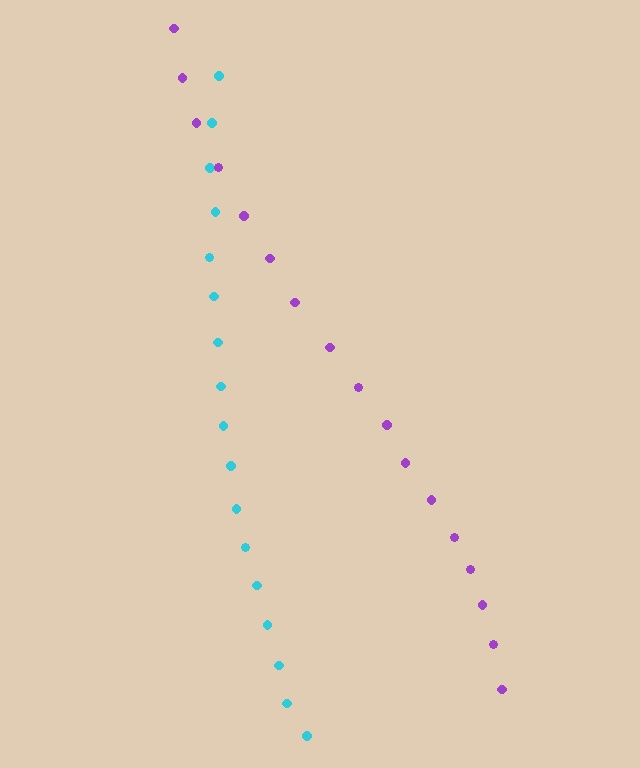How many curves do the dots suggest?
There are 2 distinct paths.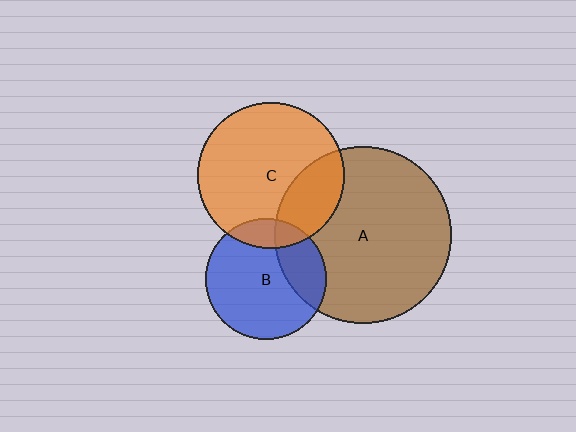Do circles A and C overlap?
Yes.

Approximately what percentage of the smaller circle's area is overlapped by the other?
Approximately 25%.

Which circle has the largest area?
Circle A (brown).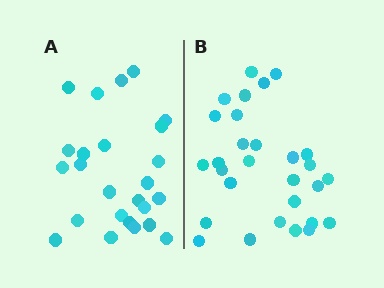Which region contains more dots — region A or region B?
Region B (the right region) has more dots.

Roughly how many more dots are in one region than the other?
Region B has about 4 more dots than region A.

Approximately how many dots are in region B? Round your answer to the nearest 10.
About 30 dots. (The exact count is 29, which rounds to 30.)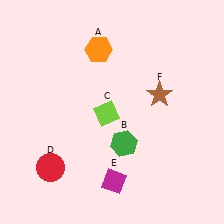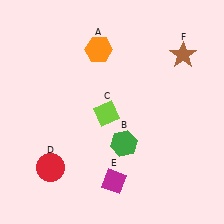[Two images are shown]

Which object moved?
The brown star (F) moved up.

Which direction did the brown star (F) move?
The brown star (F) moved up.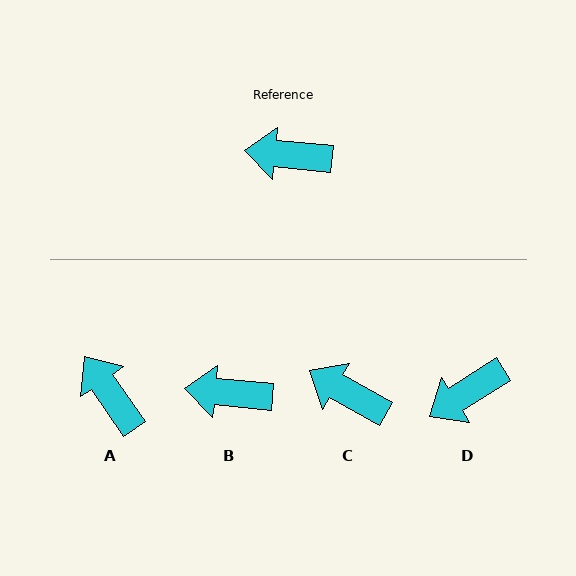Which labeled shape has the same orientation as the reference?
B.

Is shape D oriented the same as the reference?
No, it is off by about 38 degrees.